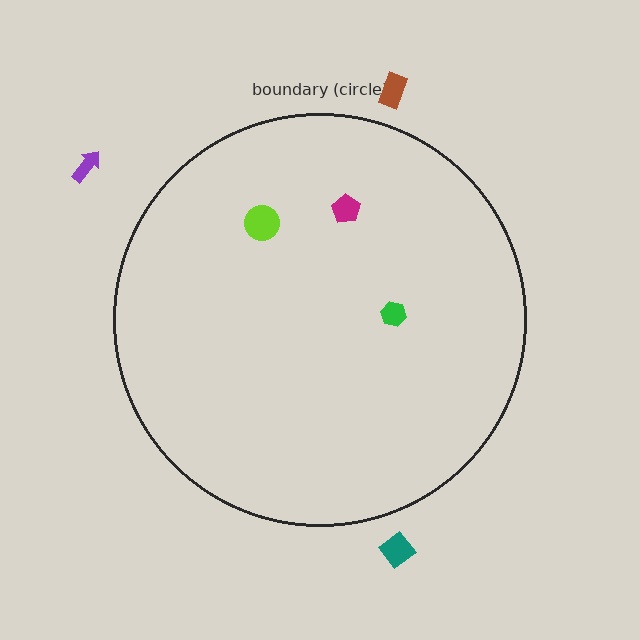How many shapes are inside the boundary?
3 inside, 3 outside.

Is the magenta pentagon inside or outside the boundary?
Inside.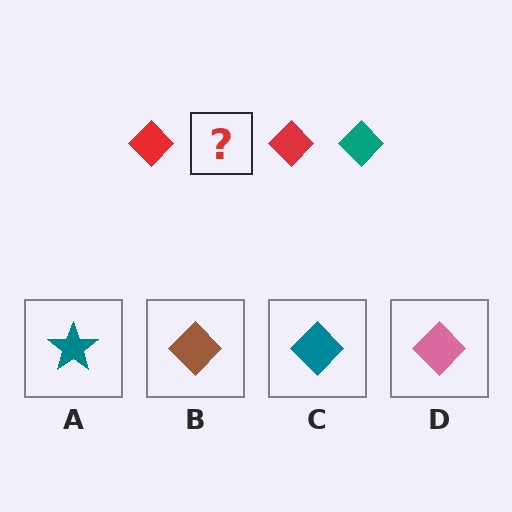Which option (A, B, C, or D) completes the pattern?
C.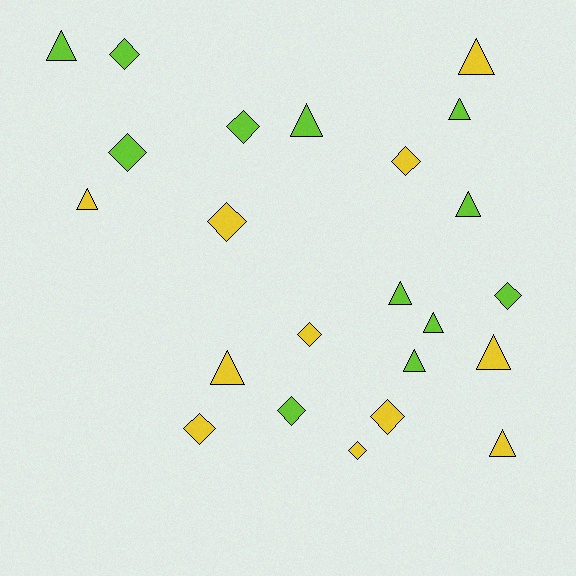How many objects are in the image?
There are 23 objects.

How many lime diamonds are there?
There are 5 lime diamonds.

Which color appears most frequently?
Lime, with 12 objects.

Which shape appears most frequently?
Triangle, with 12 objects.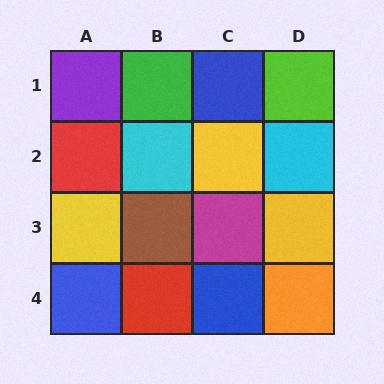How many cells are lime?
1 cell is lime.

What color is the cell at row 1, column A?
Purple.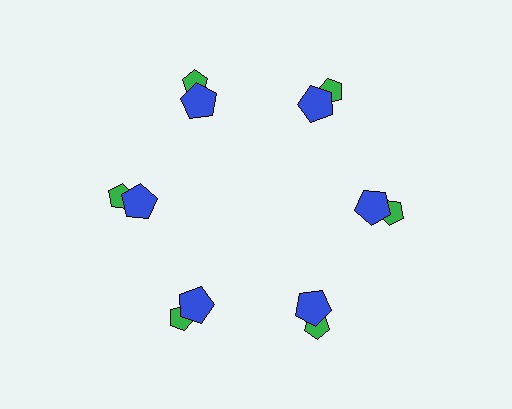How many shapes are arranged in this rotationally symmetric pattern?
There are 12 shapes, arranged in 6 groups of 2.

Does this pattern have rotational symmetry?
Yes, this pattern has 6-fold rotational symmetry. It looks the same after rotating 60 degrees around the center.